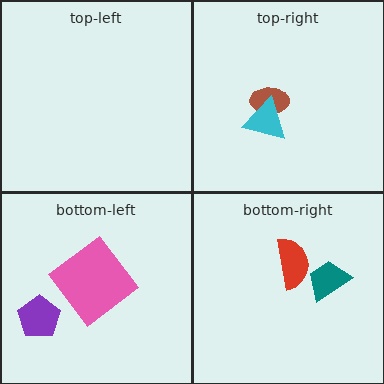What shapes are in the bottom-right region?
The teal trapezoid, the red semicircle.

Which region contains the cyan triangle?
The top-right region.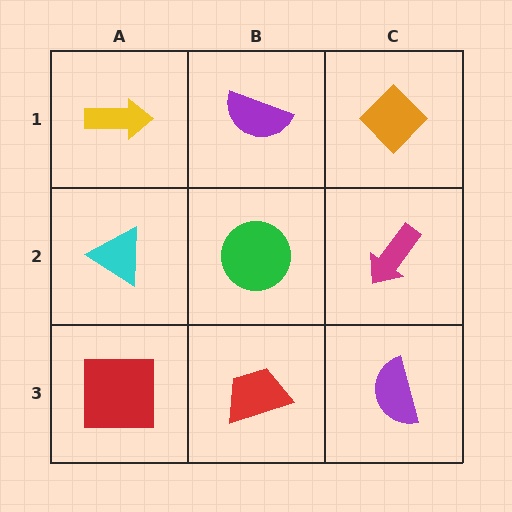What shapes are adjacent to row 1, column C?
A magenta arrow (row 2, column C), a purple semicircle (row 1, column B).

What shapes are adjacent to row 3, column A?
A cyan triangle (row 2, column A), a red trapezoid (row 3, column B).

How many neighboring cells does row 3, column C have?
2.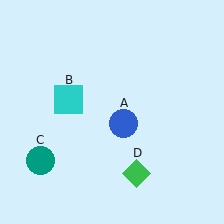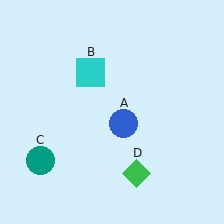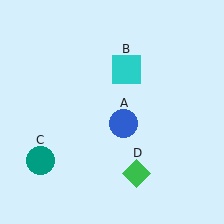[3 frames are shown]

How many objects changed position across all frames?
1 object changed position: cyan square (object B).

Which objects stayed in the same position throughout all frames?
Blue circle (object A) and teal circle (object C) and green diamond (object D) remained stationary.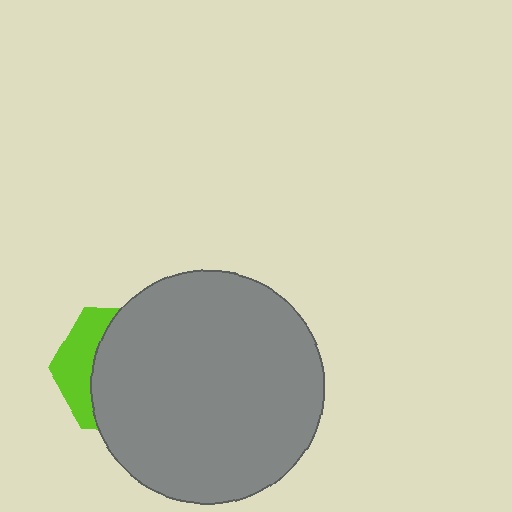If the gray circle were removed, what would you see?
You would see the complete lime hexagon.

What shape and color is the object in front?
The object in front is a gray circle.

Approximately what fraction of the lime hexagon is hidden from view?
Roughly 70% of the lime hexagon is hidden behind the gray circle.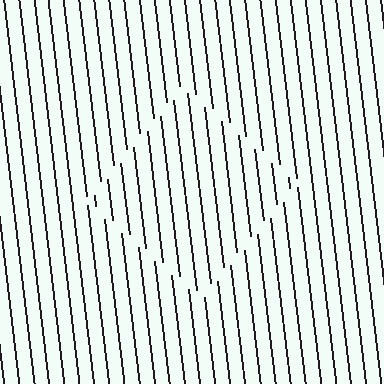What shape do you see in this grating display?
An illusory square. The interior of the shape contains the same grating, shifted by half a period — the contour is defined by the phase discontinuity where line-ends from the inner and outer gratings abut.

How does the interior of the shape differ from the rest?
The interior of the shape contains the same grating, shifted by half a period — the contour is defined by the phase discontinuity where line-ends from the inner and outer gratings abut.